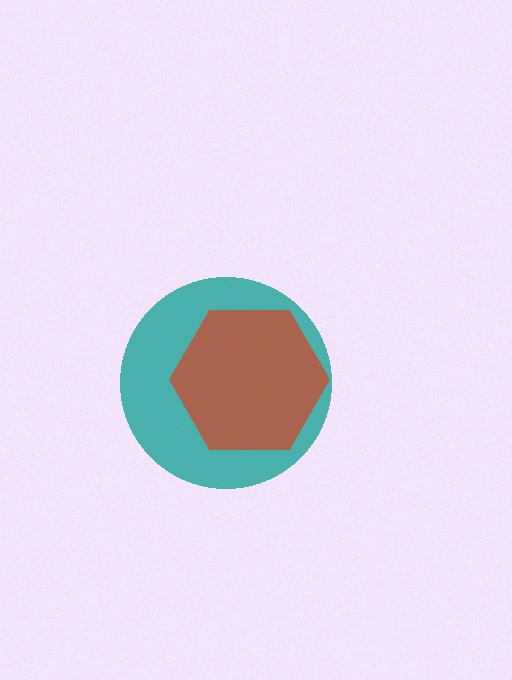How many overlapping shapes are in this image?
There are 2 overlapping shapes in the image.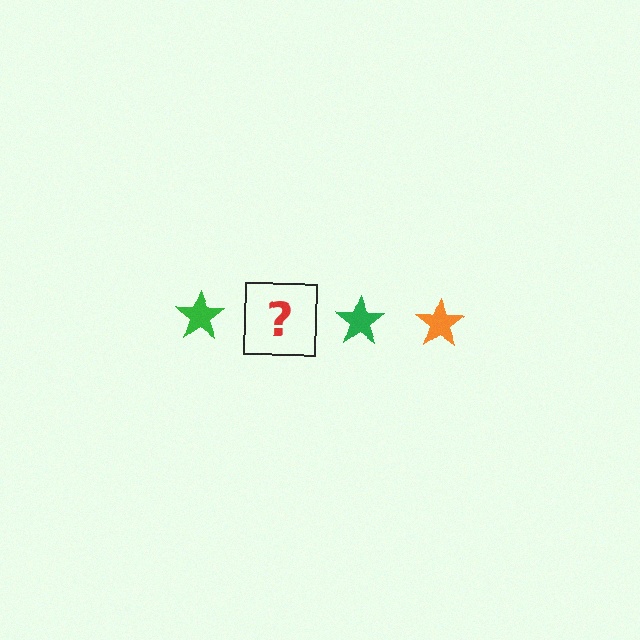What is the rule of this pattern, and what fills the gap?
The rule is that the pattern cycles through green, orange stars. The gap should be filled with an orange star.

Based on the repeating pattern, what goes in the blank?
The blank should be an orange star.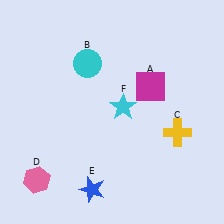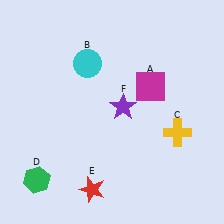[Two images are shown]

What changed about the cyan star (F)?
In Image 1, F is cyan. In Image 2, it changed to purple.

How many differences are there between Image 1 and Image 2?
There are 3 differences between the two images.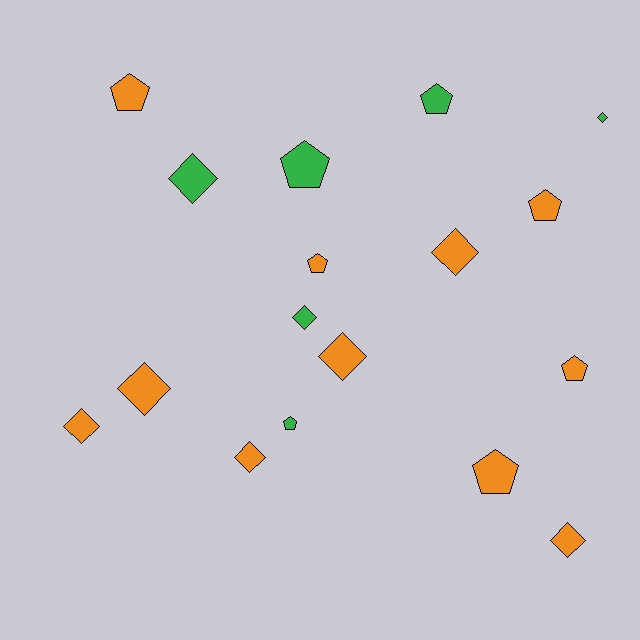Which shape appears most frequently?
Diamond, with 9 objects.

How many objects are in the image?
There are 17 objects.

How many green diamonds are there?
There are 3 green diamonds.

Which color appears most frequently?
Orange, with 11 objects.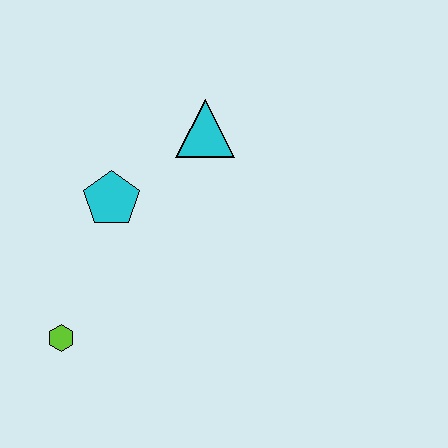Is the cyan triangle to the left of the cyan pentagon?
No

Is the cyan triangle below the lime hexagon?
No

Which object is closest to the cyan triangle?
The cyan pentagon is closest to the cyan triangle.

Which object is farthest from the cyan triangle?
The lime hexagon is farthest from the cyan triangle.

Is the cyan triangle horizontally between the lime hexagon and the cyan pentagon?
No